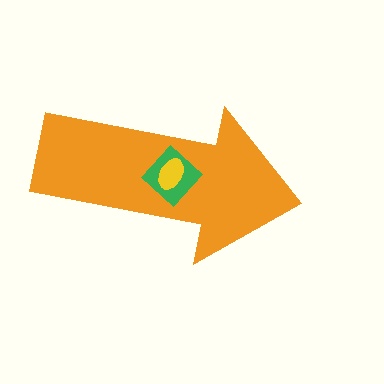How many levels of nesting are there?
3.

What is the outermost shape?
The orange arrow.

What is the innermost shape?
The yellow ellipse.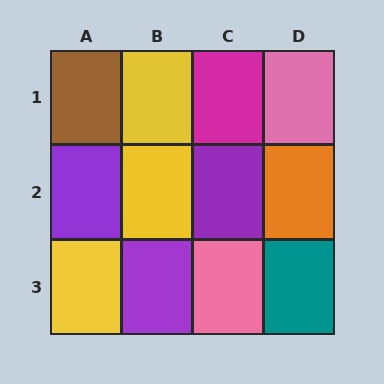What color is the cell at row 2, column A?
Purple.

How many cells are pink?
2 cells are pink.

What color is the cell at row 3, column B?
Purple.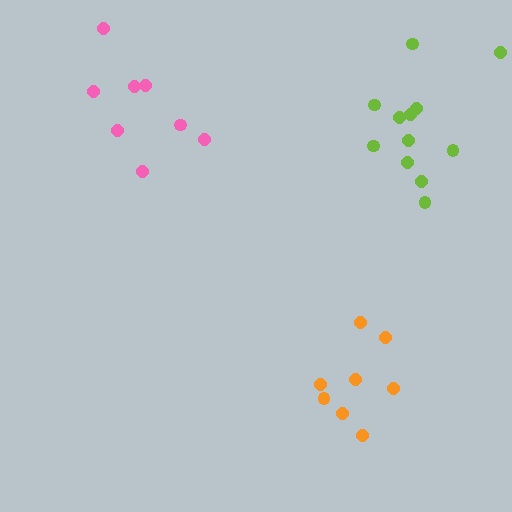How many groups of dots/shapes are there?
There are 3 groups.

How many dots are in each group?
Group 1: 8 dots, Group 2: 8 dots, Group 3: 12 dots (28 total).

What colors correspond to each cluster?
The clusters are colored: orange, pink, lime.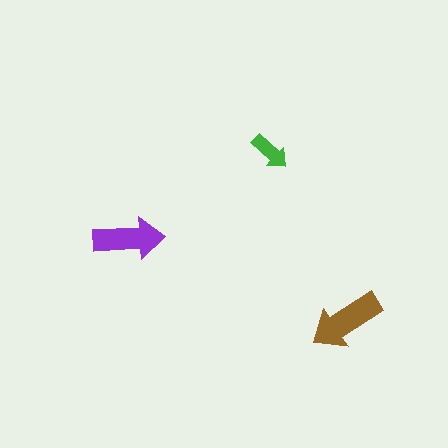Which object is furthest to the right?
The brown arrow is rightmost.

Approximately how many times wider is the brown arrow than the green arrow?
About 2 times wider.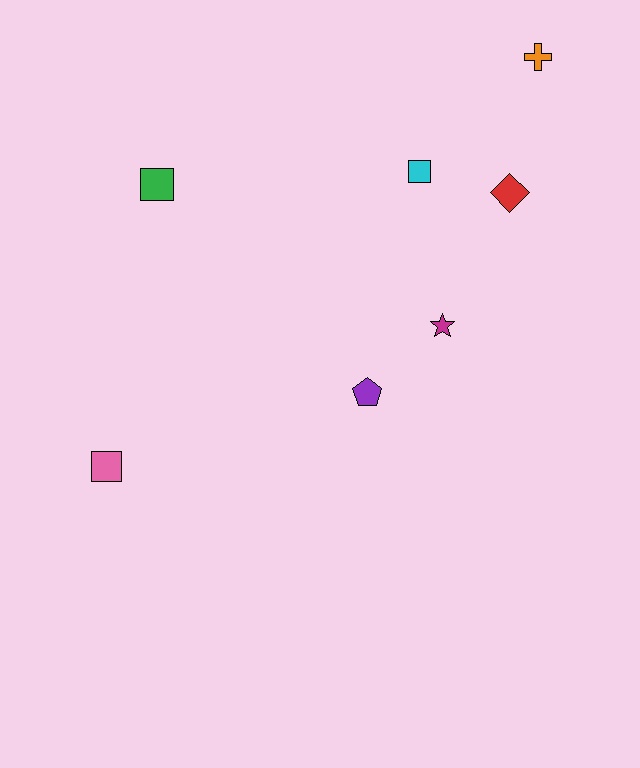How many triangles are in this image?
There are no triangles.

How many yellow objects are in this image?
There are no yellow objects.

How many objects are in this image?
There are 7 objects.